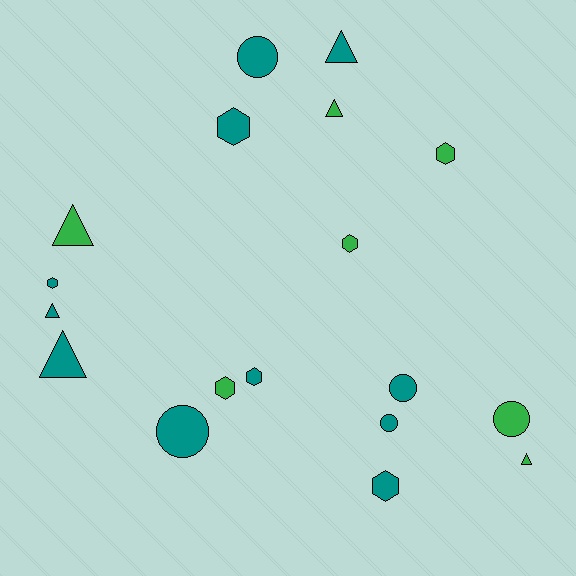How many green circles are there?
There is 1 green circle.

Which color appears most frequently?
Teal, with 11 objects.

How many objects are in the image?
There are 18 objects.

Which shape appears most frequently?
Hexagon, with 7 objects.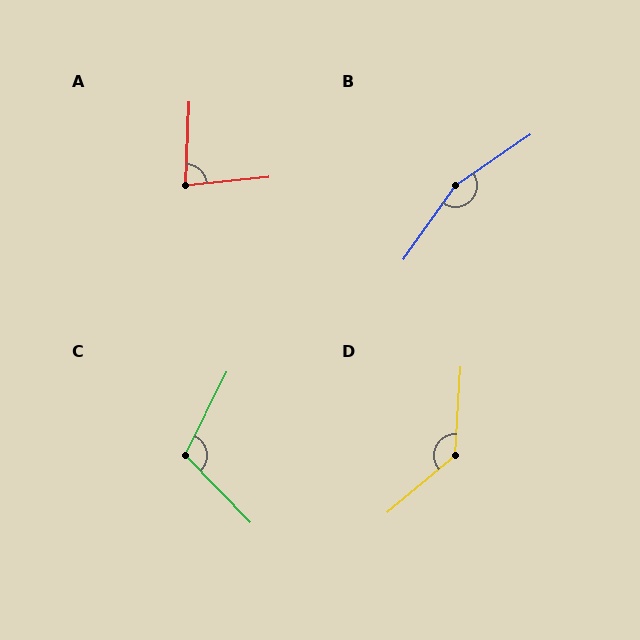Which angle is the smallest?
A, at approximately 81 degrees.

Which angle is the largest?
B, at approximately 159 degrees.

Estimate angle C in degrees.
Approximately 110 degrees.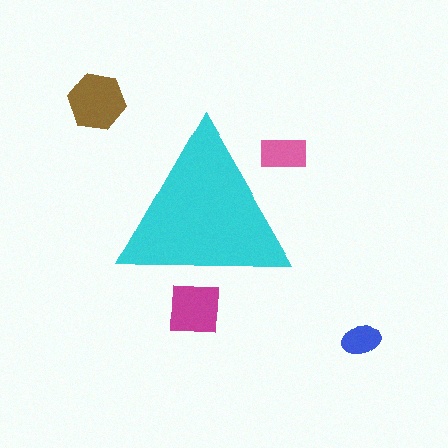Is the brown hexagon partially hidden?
No, the brown hexagon is fully visible.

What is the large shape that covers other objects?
A cyan triangle.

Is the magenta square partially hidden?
Yes, the magenta square is partially hidden behind the cyan triangle.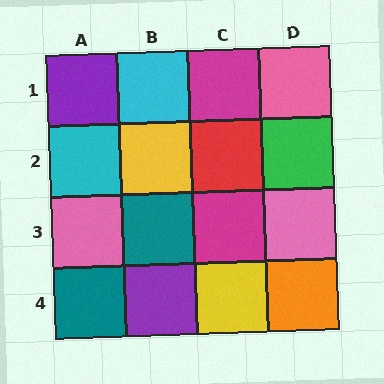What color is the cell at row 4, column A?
Teal.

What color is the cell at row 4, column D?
Orange.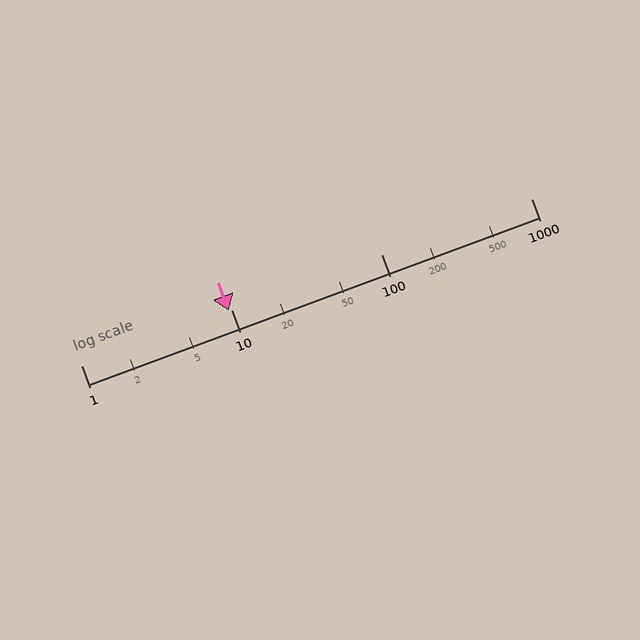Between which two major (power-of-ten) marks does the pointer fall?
The pointer is between 1 and 10.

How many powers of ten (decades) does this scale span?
The scale spans 3 decades, from 1 to 1000.